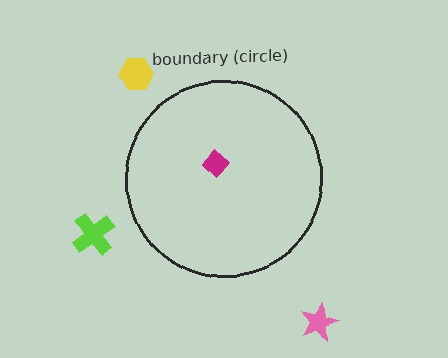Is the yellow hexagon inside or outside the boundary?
Outside.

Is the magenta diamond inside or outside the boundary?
Inside.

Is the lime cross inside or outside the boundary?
Outside.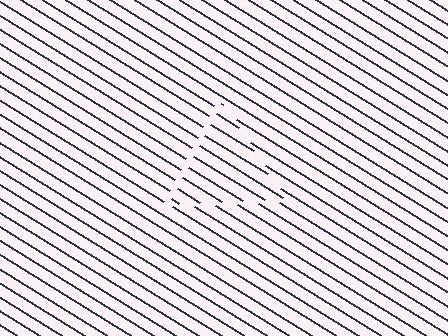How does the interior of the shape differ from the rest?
The interior of the shape contains the same grating, shifted by half a period — the contour is defined by the phase discontinuity where line-ends from the inner and outer gratings abut.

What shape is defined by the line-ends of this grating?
An illusory triangle. The interior of the shape contains the same grating, shifted by half a period — the contour is defined by the phase discontinuity where line-ends from the inner and outer gratings abut.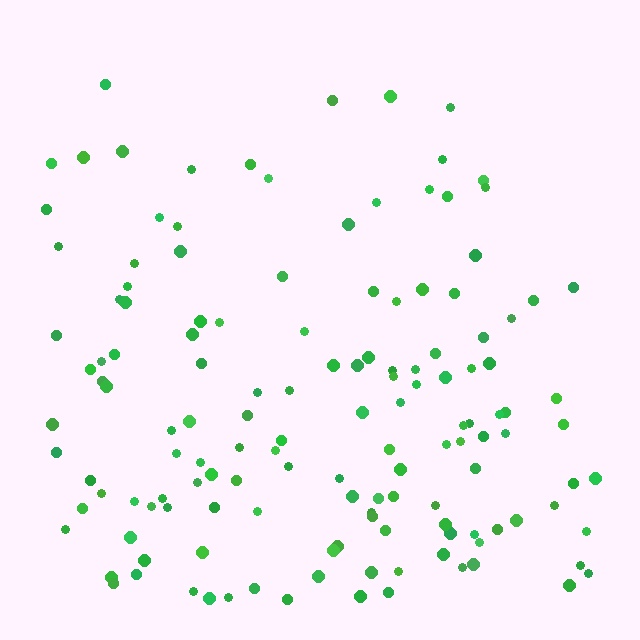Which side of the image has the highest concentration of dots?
The bottom.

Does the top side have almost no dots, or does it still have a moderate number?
Still a moderate number, just noticeably fewer than the bottom.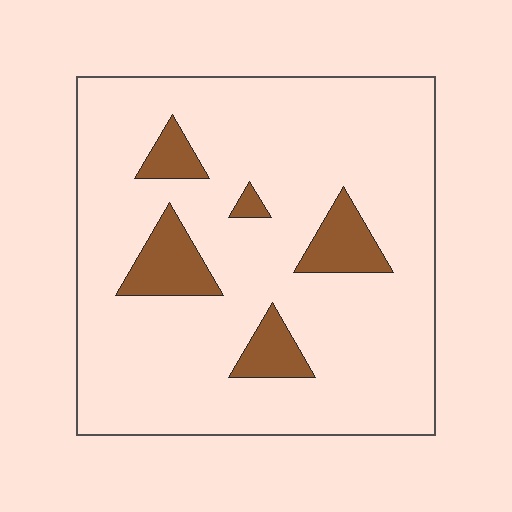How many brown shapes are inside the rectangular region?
5.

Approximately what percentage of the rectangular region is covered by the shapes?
Approximately 15%.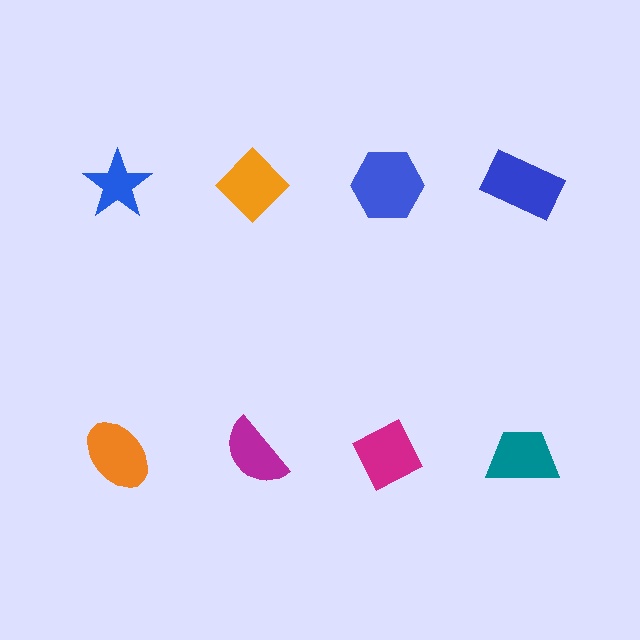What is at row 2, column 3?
A magenta diamond.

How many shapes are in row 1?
4 shapes.